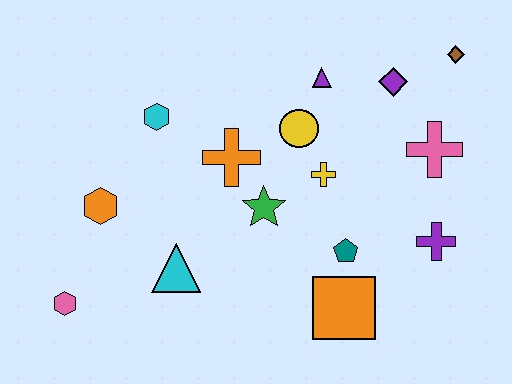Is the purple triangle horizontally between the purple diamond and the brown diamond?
No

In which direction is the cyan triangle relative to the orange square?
The cyan triangle is to the left of the orange square.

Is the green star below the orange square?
No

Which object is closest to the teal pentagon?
The orange square is closest to the teal pentagon.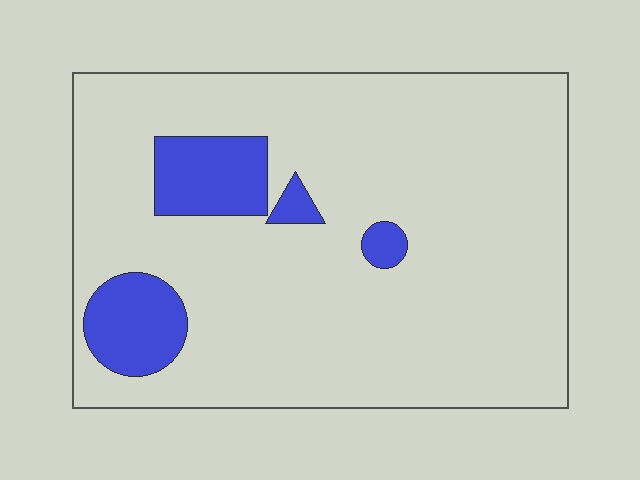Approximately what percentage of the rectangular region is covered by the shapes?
Approximately 15%.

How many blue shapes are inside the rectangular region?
4.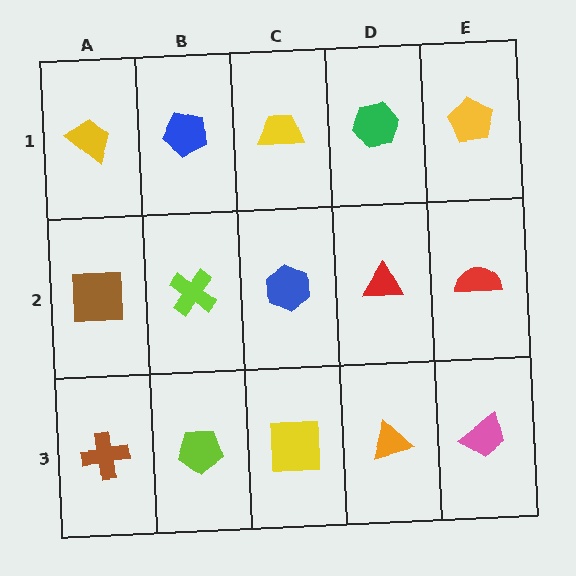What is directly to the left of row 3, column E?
An orange triangle.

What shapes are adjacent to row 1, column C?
A blue hexagon (row 2, column C), a blue pentagon (row 1, column B), a green hexagon (row 1, column D).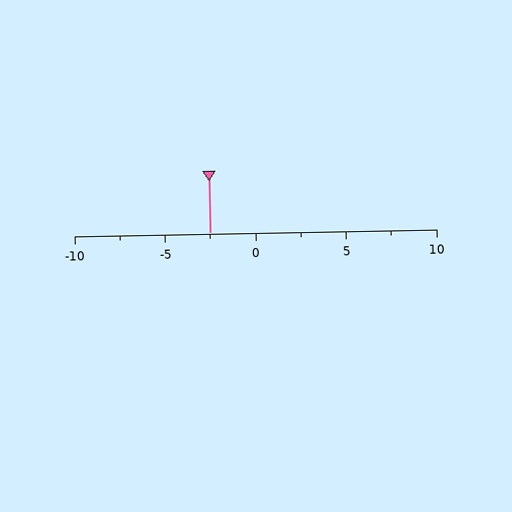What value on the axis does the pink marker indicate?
The marker indicates approximately -2.5.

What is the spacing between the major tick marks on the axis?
The major ticks are spaced 5 apart.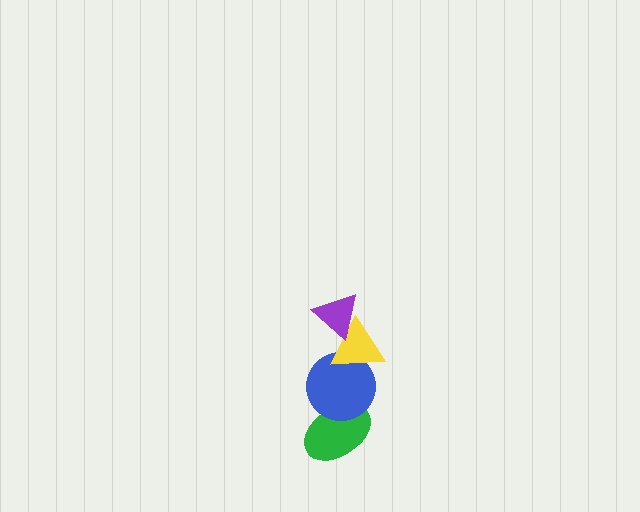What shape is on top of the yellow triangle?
The purple triangle is on top of the yellow triangle.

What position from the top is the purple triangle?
The purple triangle is 1st from the top.